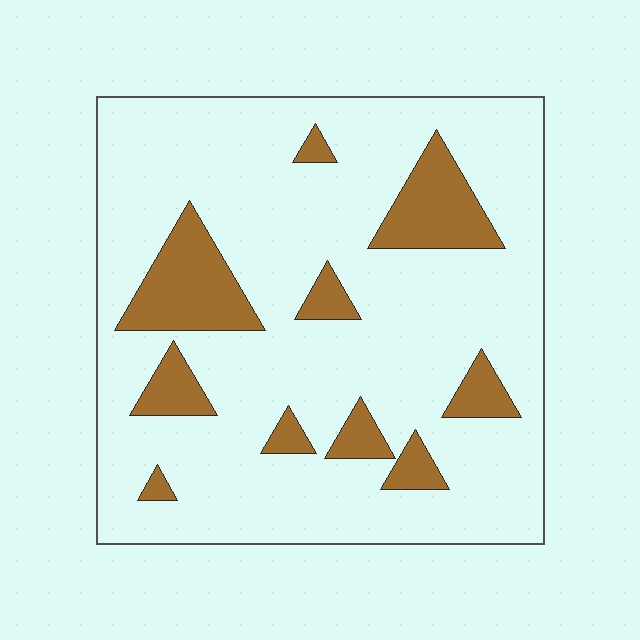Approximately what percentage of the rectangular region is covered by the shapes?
Approximately 15%.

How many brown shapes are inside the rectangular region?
10.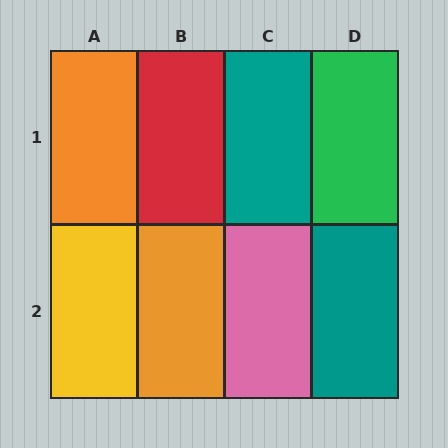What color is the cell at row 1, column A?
Orange.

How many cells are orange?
2 cells are orange.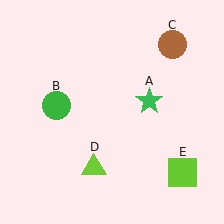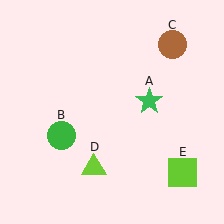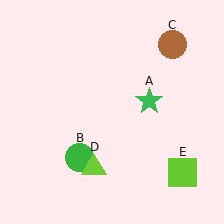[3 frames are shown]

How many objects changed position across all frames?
1 object changed position: green circle (object B).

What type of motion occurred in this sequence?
The green circle (object B) rotated counterclockwise around the center of the scene.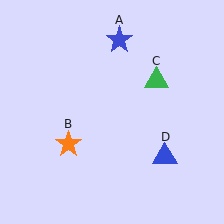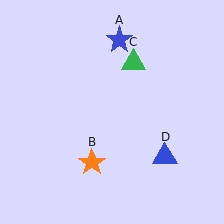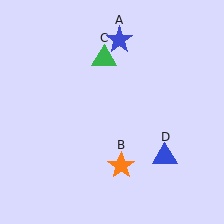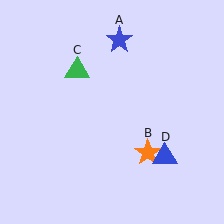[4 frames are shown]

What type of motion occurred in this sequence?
The orange star (object B), green triangle (object C) rotated counterclockwise around the center of the scene.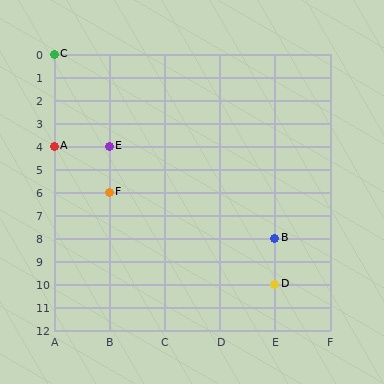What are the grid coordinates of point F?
Point F is at grid coordinates (B, 6).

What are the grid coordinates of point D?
Point D is at grid coordinates (E, 10).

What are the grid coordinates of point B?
Point B is at grid coordinates (E, 8).